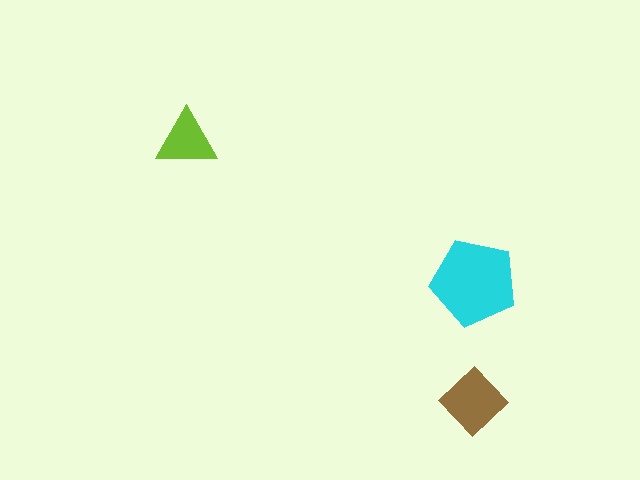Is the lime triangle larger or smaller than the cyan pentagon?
Smaller.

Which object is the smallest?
The lime triangle.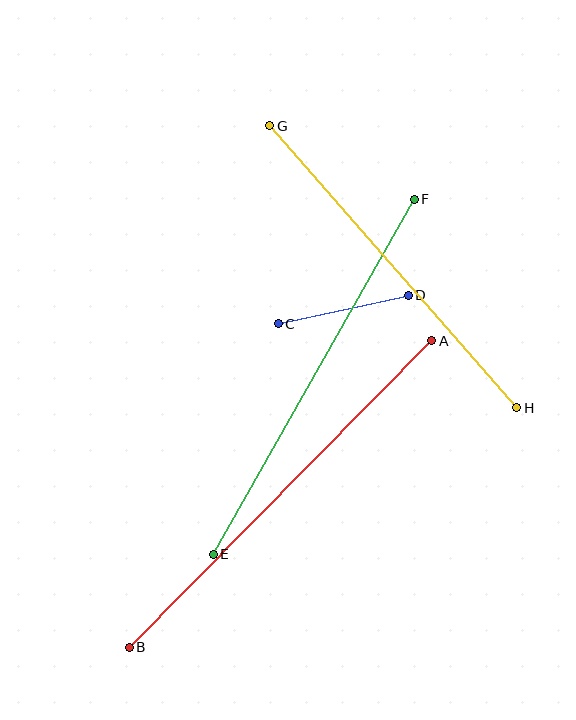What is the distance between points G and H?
The distance is approximately 375 pixels.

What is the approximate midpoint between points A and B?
The midpoint is at approximately (281, 494) pixels.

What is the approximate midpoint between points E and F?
The midpoint is at approximately (314, 377) pixels.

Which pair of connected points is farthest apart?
Points A and B are farthest apart.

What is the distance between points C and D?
The distance is approximately 133 pixels.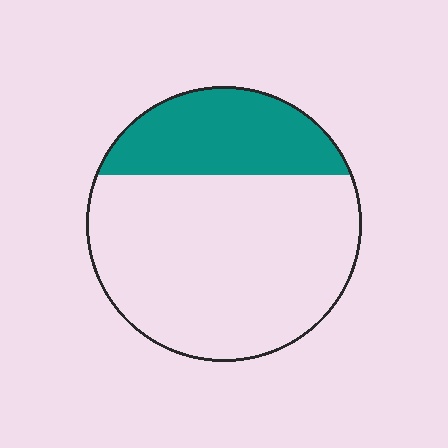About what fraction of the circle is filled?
About one quarter (1/4).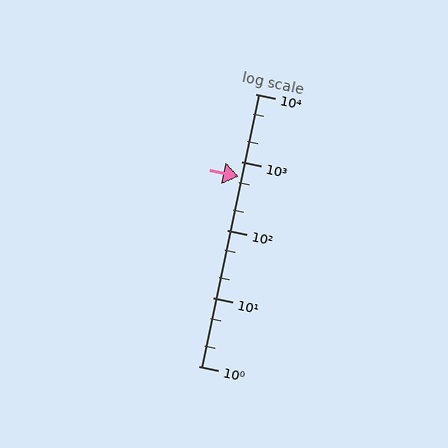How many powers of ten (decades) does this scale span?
The scale spans 4 decades, from 1 to 10000.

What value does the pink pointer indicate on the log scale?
The pointer indicates approximately 600.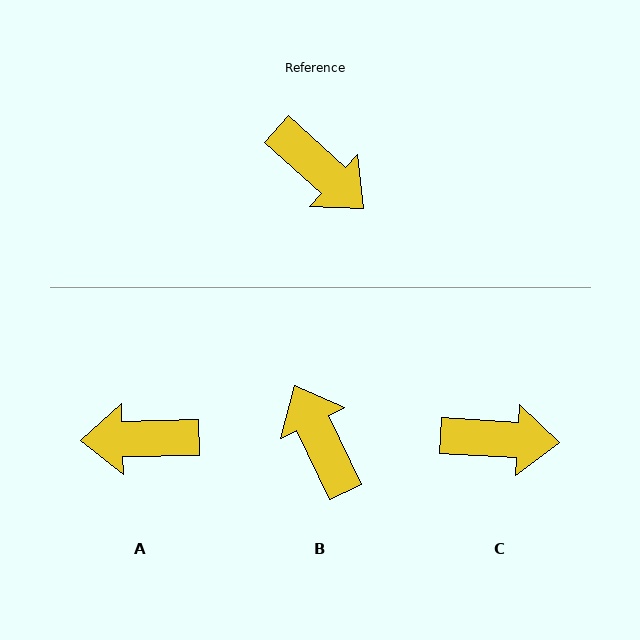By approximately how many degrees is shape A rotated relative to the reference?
Approximately 136 degrees clockwise.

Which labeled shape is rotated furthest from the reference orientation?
B, about 158 degrees away.